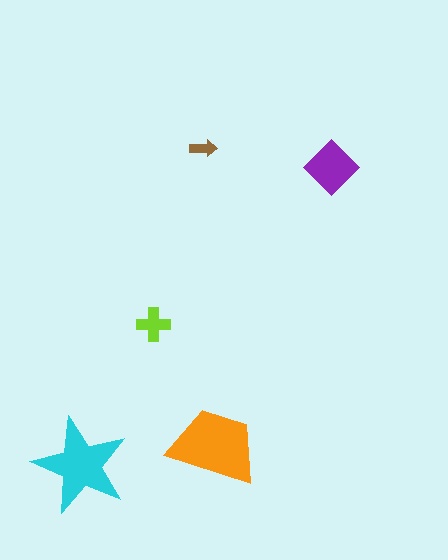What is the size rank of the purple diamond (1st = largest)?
3rd.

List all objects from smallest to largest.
The brown arrow, the lime cross, the purple diamond, the cyan star, the orange trapezoid.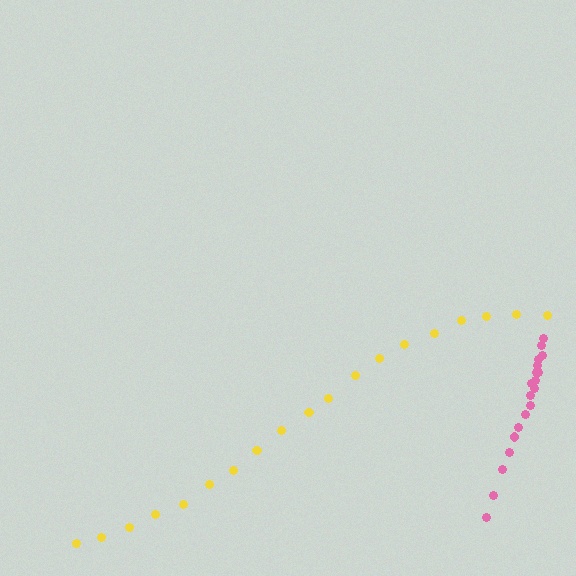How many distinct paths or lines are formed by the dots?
There are 2 distinct paths.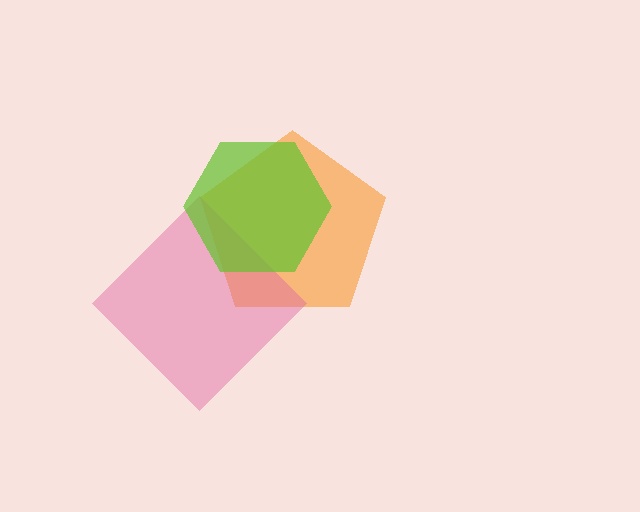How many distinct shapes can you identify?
There are 3 distinct shapes: an orange pentagon, a pink diamond, a lime hexagon.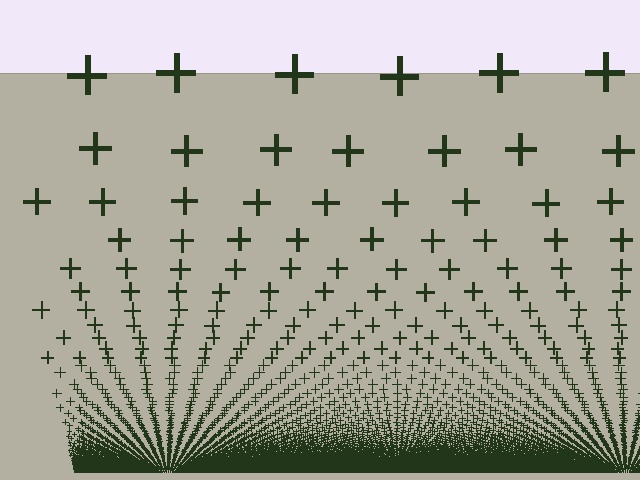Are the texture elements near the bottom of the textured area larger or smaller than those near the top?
Smaller. The gradient is inverted — elements near the bottom are smaller and denser.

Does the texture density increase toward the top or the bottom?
Density increases toward the bottom.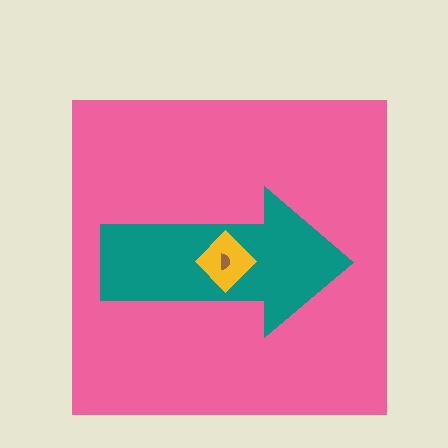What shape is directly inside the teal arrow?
The yellow diamond.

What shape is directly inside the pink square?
The teal arrow.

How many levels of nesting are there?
4.